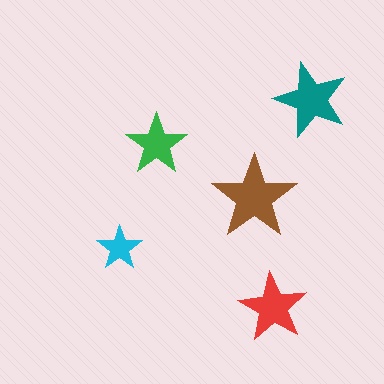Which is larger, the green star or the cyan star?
The green one.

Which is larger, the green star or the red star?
The red one.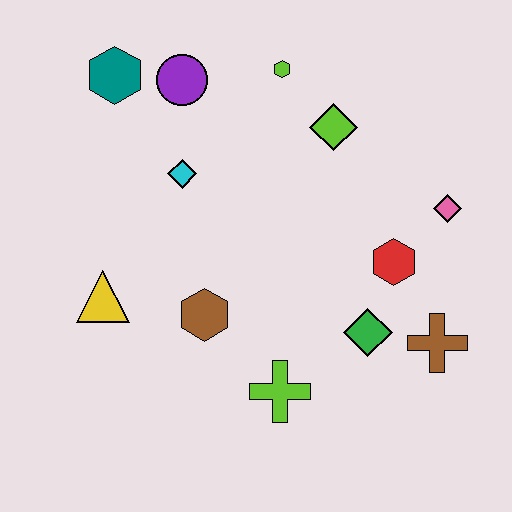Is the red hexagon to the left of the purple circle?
No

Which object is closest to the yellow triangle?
The brown hexagon is closest to the yellow triangle.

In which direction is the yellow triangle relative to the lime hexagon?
The yellow triangle is below the lime hexagon.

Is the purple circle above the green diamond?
Yes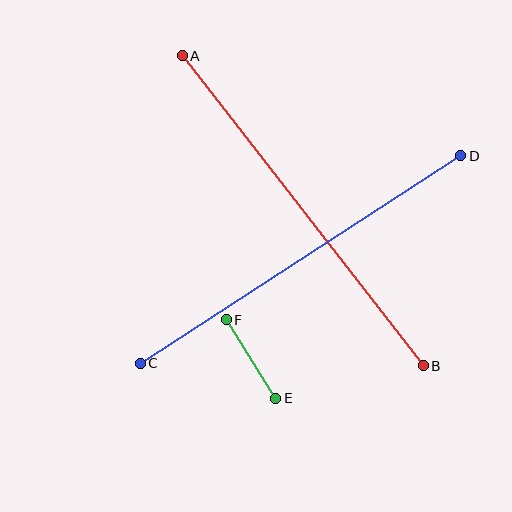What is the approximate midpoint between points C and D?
The midpoint is at approximately (301, 259) pixels.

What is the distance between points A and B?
The distance is approximately 393 pixels.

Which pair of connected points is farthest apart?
Points A and B are farthest apart.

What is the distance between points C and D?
The distance is approximately 382 pixels.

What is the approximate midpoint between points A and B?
The midpoint is at approximately (303, 211) pixels.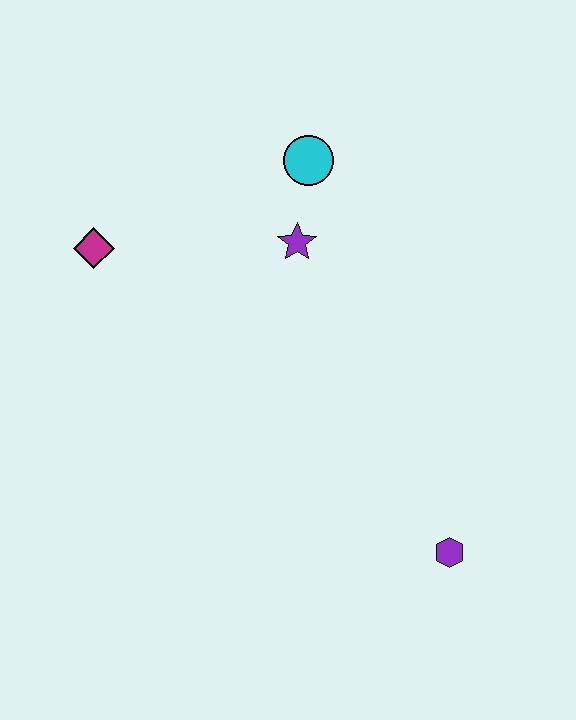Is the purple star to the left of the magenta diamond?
No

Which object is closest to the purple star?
The cyan circle is closest to the purple star.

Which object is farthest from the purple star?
The purple hexagon is farthest from the purple star.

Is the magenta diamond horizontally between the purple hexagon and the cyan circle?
No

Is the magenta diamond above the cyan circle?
No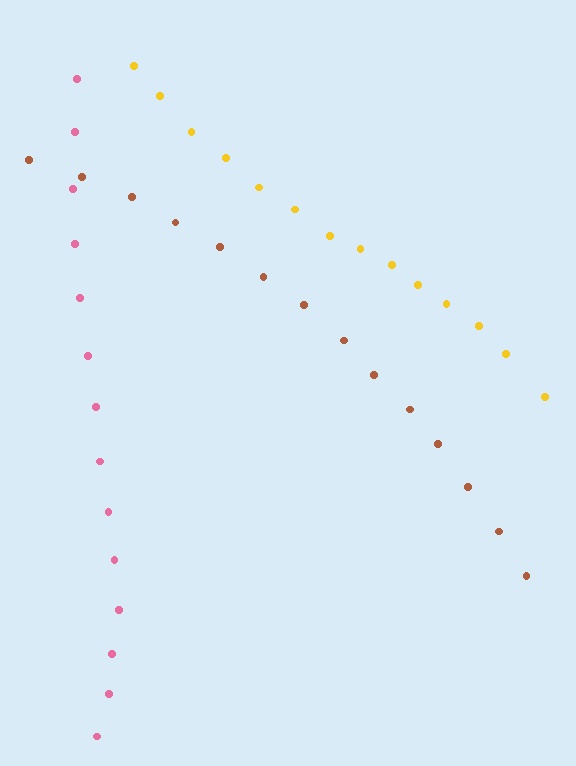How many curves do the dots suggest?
There are 3 distinct paths.